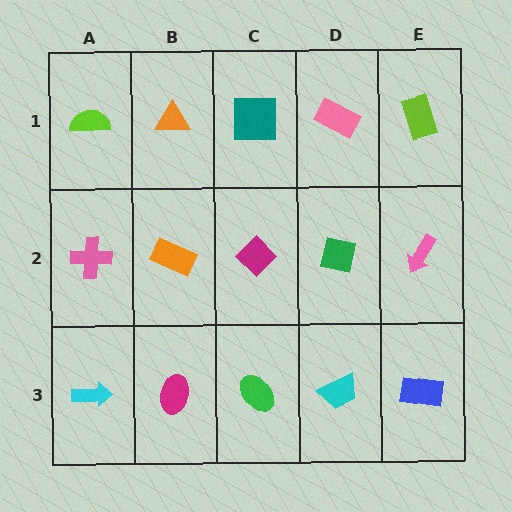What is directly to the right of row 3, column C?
A cyan trapezoid.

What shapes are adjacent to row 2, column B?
An orange triangle (row 1, column B), a magenta ellipse (row 3, column B), a pink cross (row 2, column A), a magenta diamond (row 2, column C).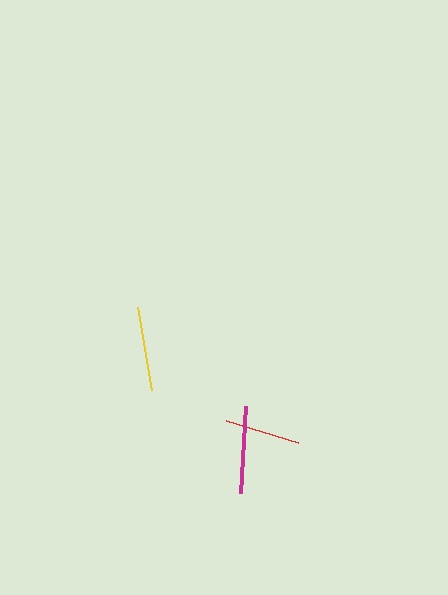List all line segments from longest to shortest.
From longest to shortest: magenta, yellow, red.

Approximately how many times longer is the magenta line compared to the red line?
The magenta line is approximately 1.2 times the length of the red line.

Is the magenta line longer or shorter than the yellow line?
The magenta line is longer than the yellow line.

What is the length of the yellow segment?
The yellow segment is approximately 84 pixels long.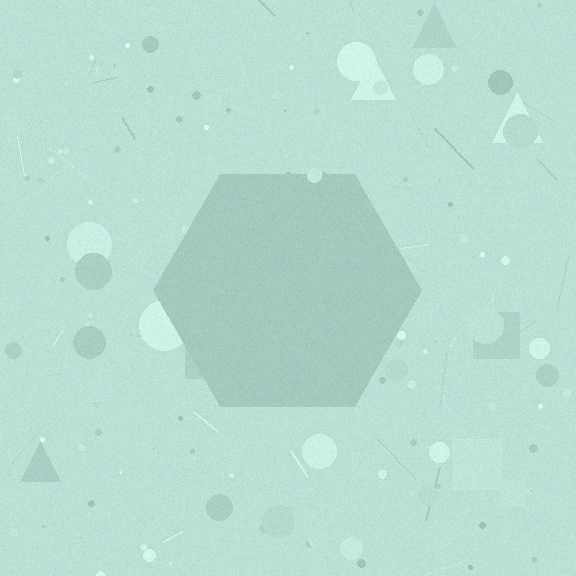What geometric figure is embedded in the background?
A hexagon is embedded in the background.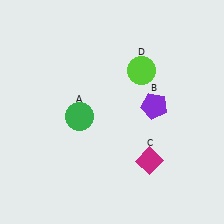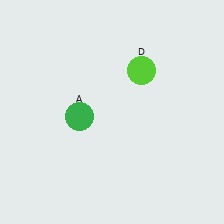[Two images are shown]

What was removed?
The purple pentagon (B), the magenta diamond (C) were removed in Image 2.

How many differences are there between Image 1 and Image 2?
There are 2 differences between the two images.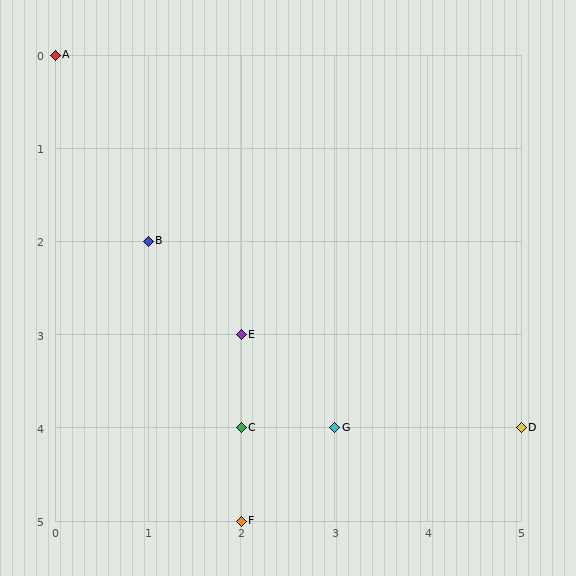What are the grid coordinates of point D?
Point D is at grid coordinates (5, 4).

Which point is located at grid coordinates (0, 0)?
Point A is at (0, 0).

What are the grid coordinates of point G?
Point G is at grid coordinates (3, 4).